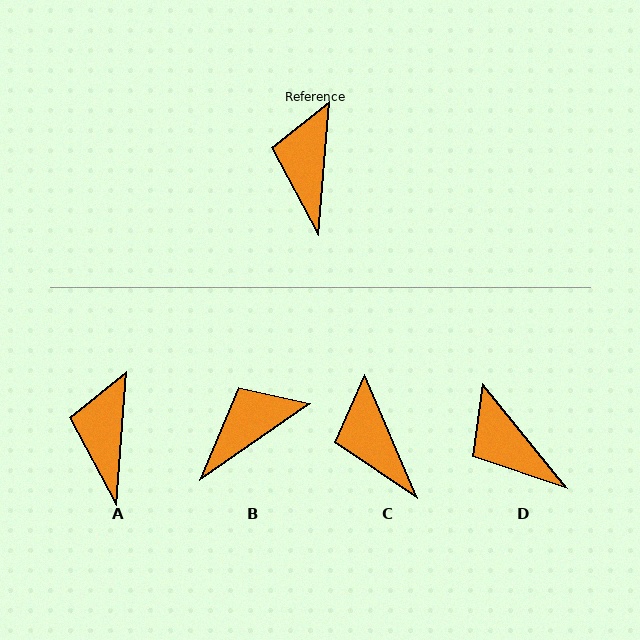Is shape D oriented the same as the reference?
No, it is off by about 44 degrees.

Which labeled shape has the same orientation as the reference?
A.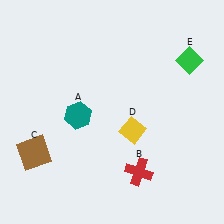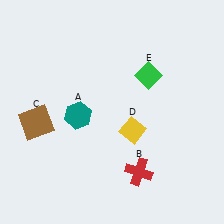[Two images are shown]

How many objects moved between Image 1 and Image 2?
2 objects moved between the two images.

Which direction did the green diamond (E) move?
The green diamond (E) moved left.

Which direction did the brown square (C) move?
The brown square (C) moved up.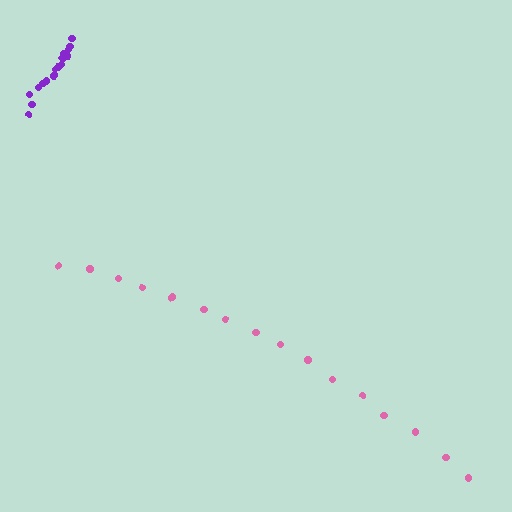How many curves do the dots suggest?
There are 2 distinct paths.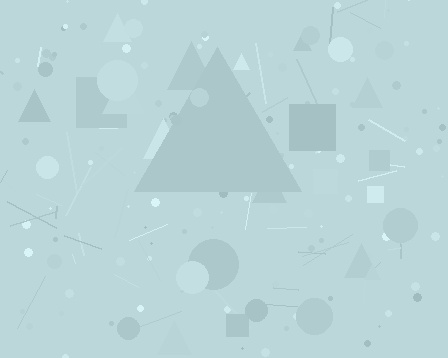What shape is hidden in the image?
A triangle is hidden in the image.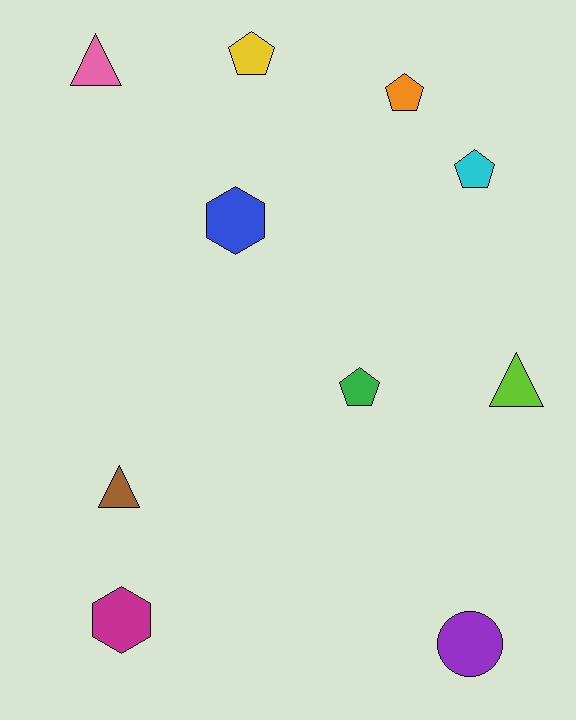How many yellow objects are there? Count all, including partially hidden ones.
There is 1 yellow object.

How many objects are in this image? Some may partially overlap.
There are 10 objects.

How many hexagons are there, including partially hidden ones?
There are 2 hexagons.